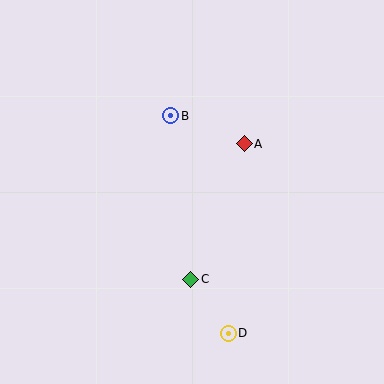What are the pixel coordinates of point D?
Point D is at (228, 333).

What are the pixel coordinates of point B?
Point B is at (171, 116).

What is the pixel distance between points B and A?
The distance between B and A is 79 pixels.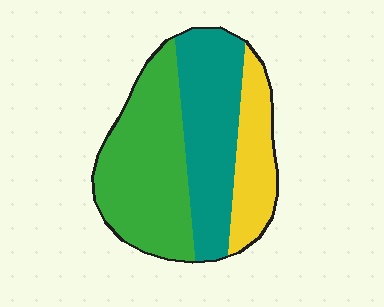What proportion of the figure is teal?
Teal covers roughly 35% of the figure.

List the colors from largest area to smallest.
From largest to smallest: green, teal, yellow.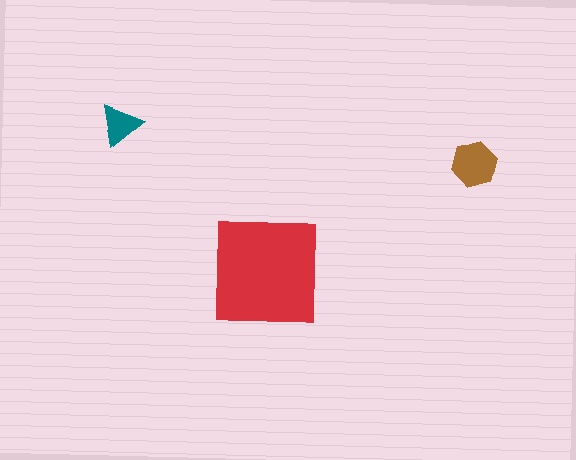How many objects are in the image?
There are 3 objects in the image.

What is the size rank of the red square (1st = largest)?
1st.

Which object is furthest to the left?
The teal triangle is leftmost.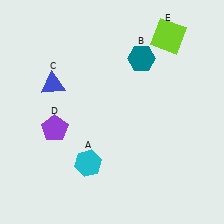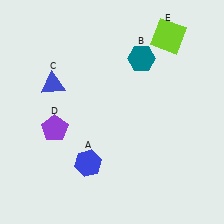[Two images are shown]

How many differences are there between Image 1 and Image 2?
There is 1 difference between the two images.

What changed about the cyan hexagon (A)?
In Image 1, A is cyan. In Image 2, it changed to blue.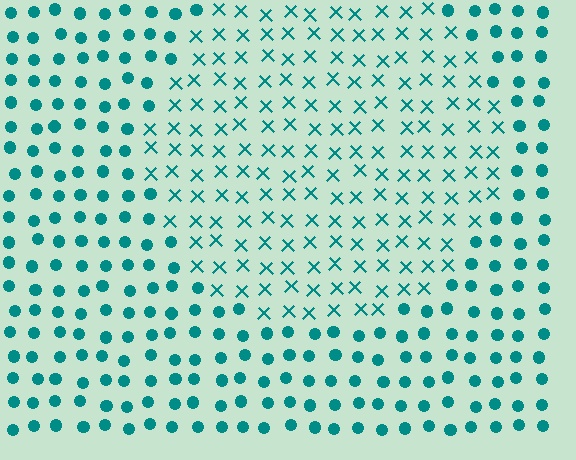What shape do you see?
I see a circle.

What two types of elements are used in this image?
The image uses X marks inside the circle region and circles outside it.